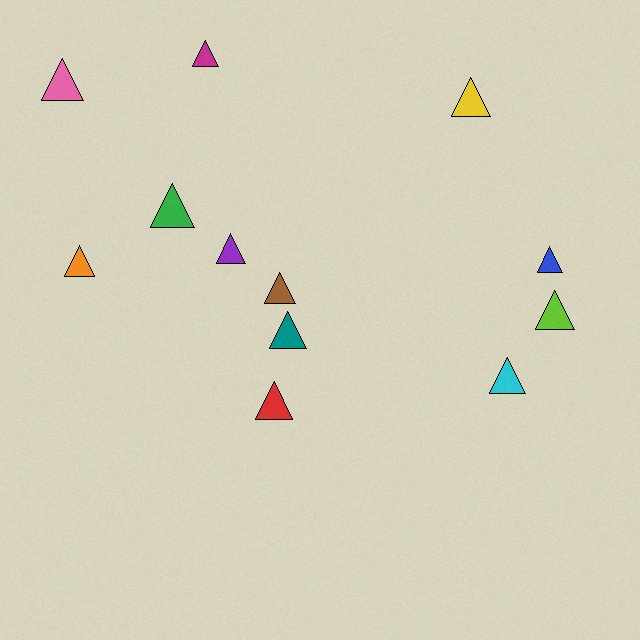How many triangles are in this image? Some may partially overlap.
There are 12 triangles.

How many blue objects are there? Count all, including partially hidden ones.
There is 1 blue object.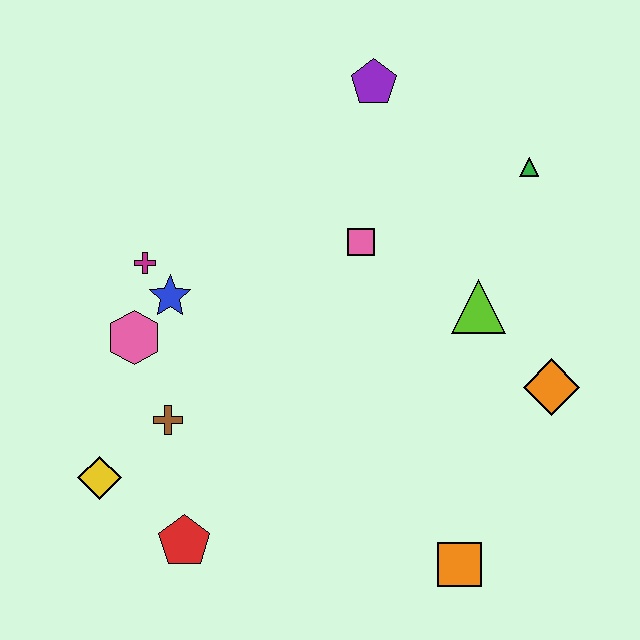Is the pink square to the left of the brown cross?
No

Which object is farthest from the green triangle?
The yellow diamond is farthest from the green triangle.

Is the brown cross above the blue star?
No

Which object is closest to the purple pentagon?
The pink square is closest to the purple pentagon.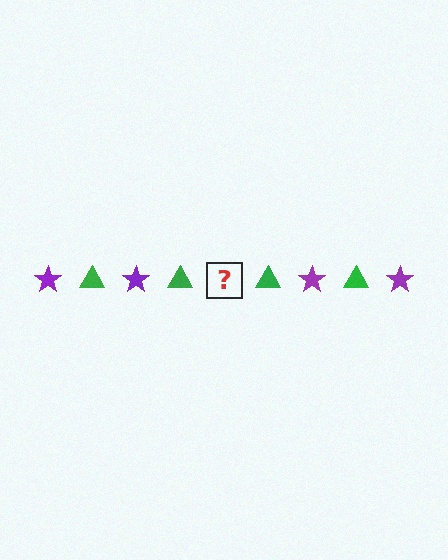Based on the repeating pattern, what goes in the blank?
The blank should be a purple star.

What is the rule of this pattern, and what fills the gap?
The rule is that the pattern alternates between purple star and green triangle. The gap should be filled with a purple star.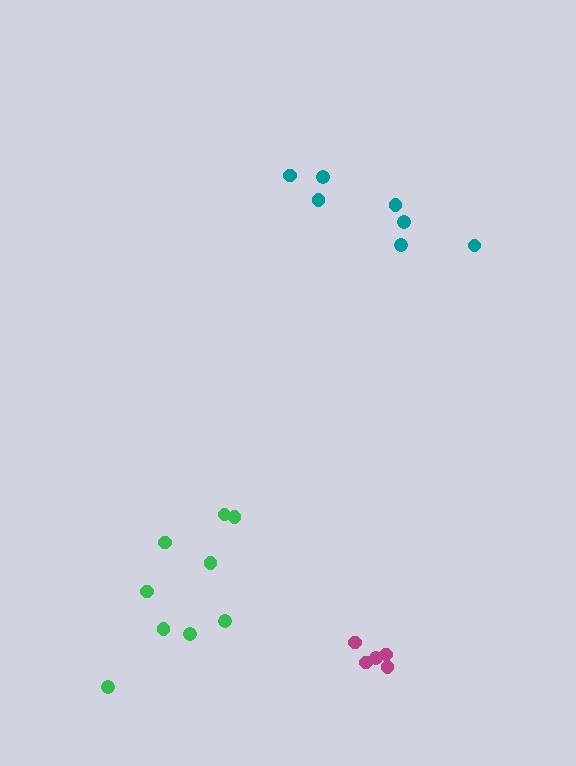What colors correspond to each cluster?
The clusters are colored: green, magenta, teal.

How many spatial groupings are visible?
There are 3 spatial groupings.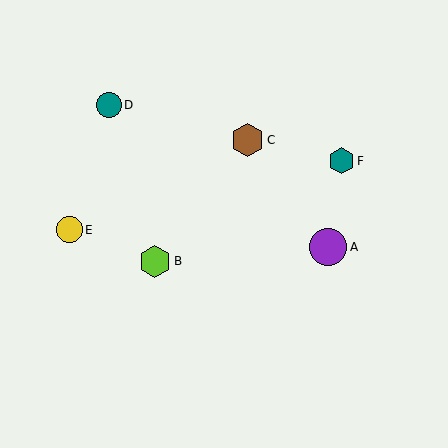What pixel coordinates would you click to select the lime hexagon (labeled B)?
Click at (155, 261) to select the lime hexagon B.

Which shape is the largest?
The purple circle (labeled A) is the largest.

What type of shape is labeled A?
Shape A is a purple circle.